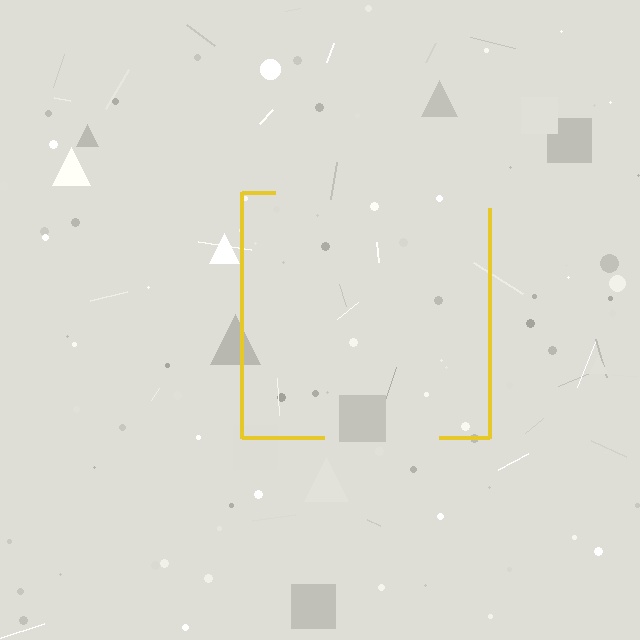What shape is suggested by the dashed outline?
The dashed outline suggests a square.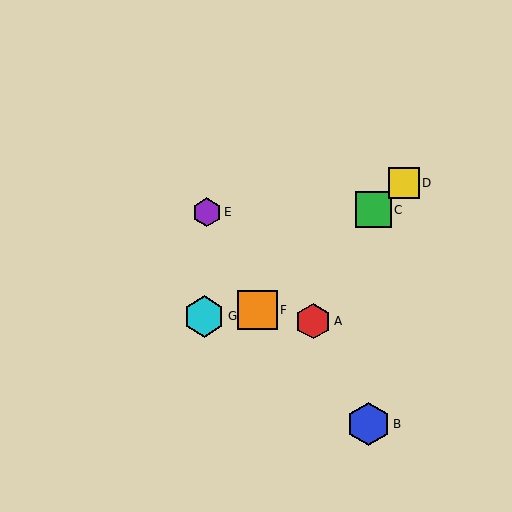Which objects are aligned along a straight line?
Objects C, D, F are aligned along a straight line.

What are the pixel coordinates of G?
Object G is at (204, 316).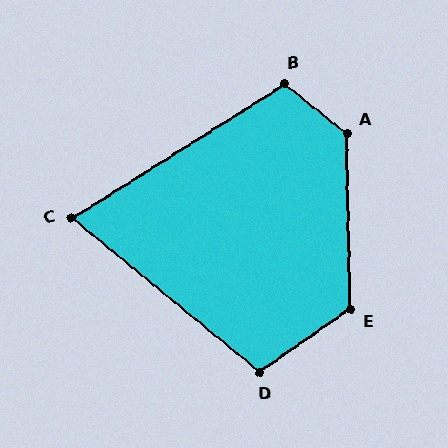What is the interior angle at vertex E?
Approximately 124 degrees (obtuse).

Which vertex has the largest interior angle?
A, at approximately 130 degrees.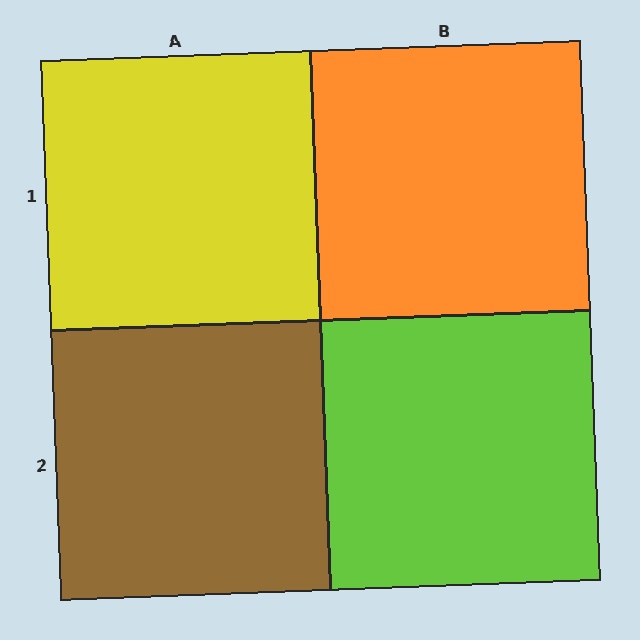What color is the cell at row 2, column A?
Brown.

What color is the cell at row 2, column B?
Lime.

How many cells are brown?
1 cell is brown.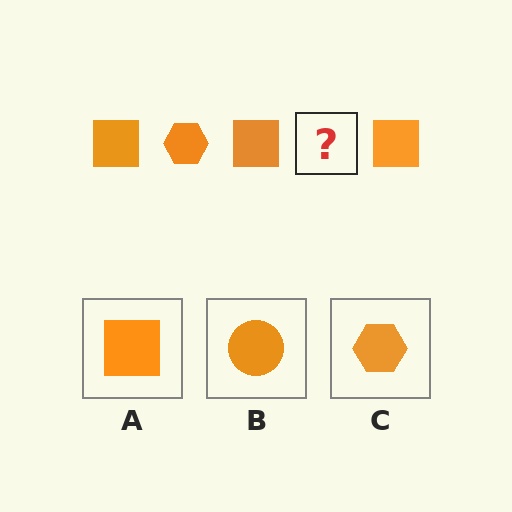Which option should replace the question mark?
Option C.